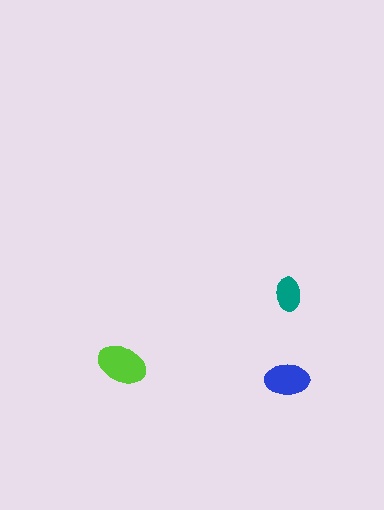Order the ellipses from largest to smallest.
the lime one, the blue one, the teal one.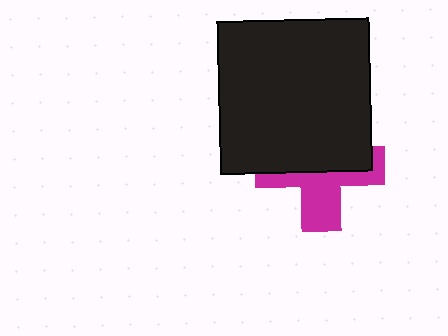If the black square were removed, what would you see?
You would see the complete magenta cross.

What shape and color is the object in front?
The object in front is a black square.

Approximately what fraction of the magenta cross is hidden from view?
Roughly 55% of the magenta cross is hidden behind the black square.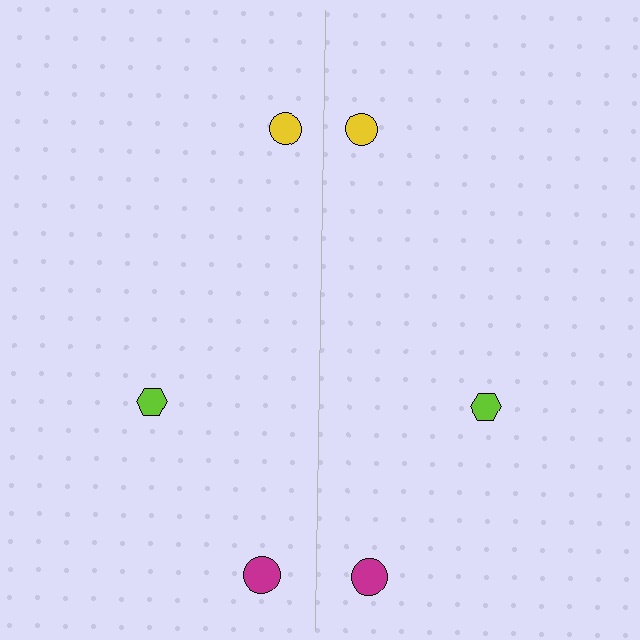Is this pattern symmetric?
Yes, this pattern has bilateral (reflection) symmetry.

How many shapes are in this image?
There are 6 shapes in this image.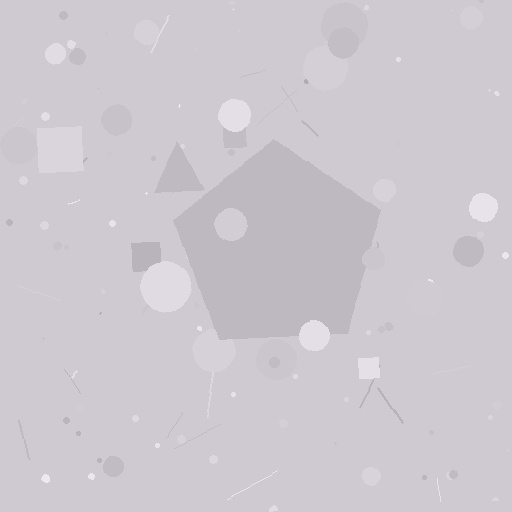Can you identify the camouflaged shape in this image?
The camouflaged shape is a pentagon.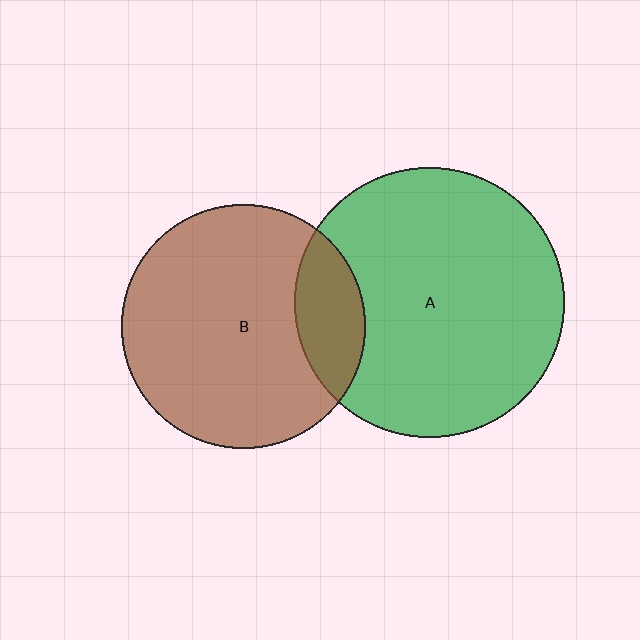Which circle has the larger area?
Circle A (green).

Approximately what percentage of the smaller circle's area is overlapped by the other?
Approximately 20%.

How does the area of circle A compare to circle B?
Approximately 1.2 times.